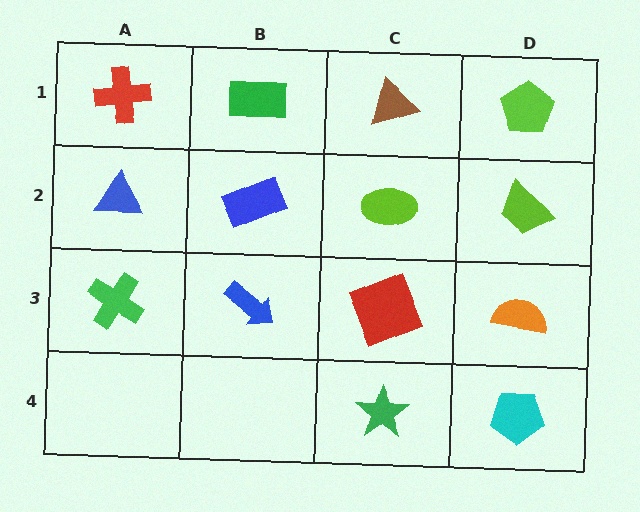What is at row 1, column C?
A brown triangle.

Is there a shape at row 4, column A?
No, that cell is empty.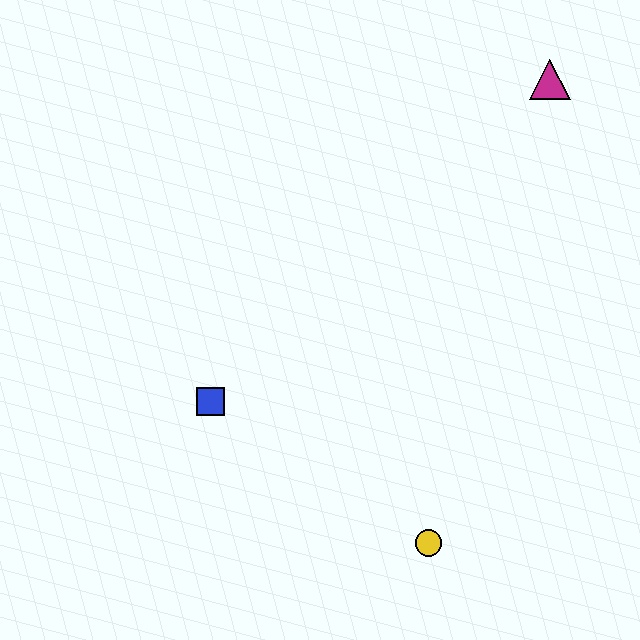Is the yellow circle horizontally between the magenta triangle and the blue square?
Yes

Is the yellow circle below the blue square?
Yes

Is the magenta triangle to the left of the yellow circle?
No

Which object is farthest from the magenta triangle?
The yellow circle is farthest from the magenta triangle.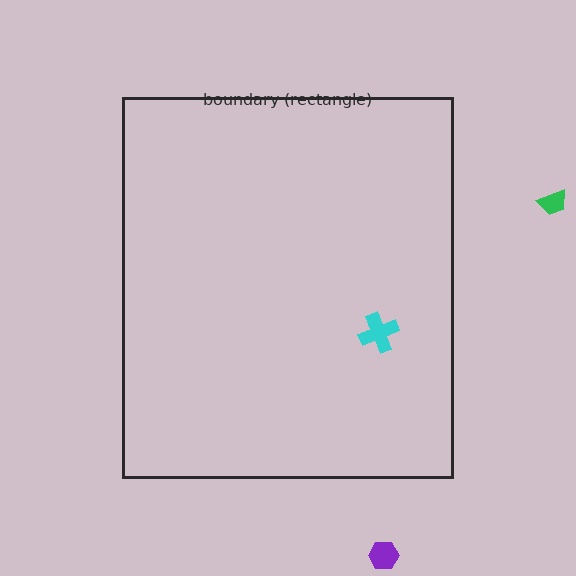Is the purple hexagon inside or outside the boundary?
Outside.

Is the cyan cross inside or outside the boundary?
Inside.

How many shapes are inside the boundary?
1 inside, 2 outside.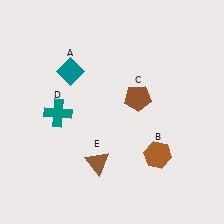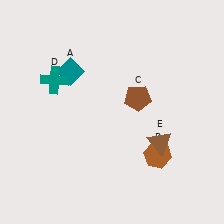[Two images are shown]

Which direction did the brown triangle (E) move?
The brown triangle (E) moved right.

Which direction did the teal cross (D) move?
The teal cross (D) moved up.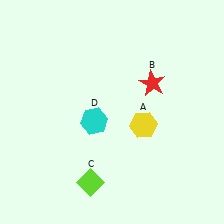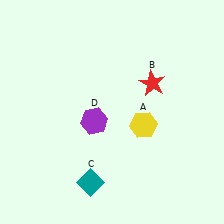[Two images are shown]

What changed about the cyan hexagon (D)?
In Image 1, D is cyan. In Image 2, it changed to purple.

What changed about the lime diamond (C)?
In Image 1, C is lime. In Image 2, it changed to teal.